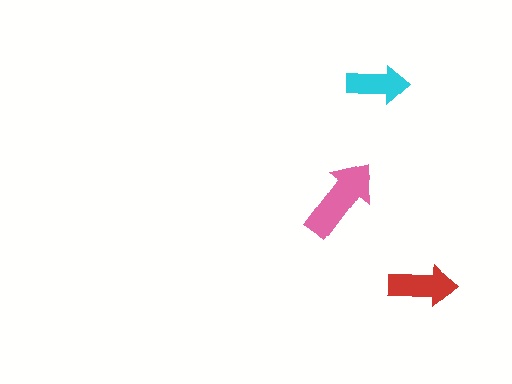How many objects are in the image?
There are 3 objects in the image.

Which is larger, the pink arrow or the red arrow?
The pink one.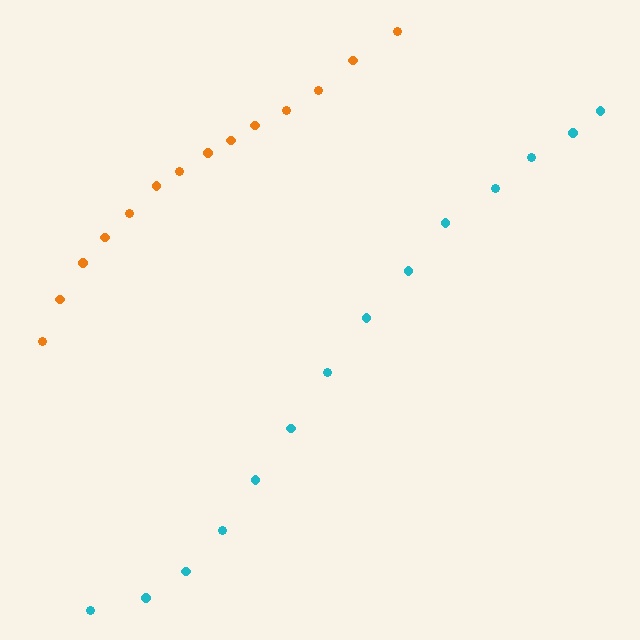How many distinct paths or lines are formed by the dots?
There are 2 distinct paths.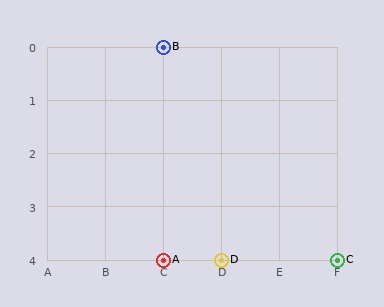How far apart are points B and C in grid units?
Points B and C are 3 columns and 4 rows apart (about 5.0 grid units diagonally).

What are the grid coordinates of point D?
Point D is at grid coordinates (D, 4).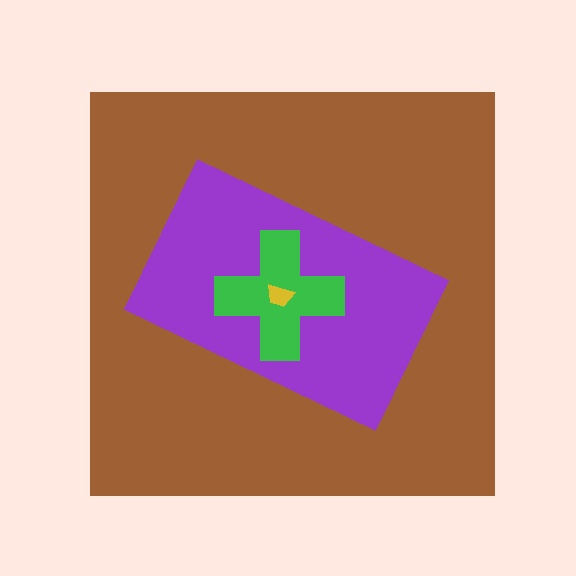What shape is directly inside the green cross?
The yellow trapezoid.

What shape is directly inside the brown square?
The purple rectangle.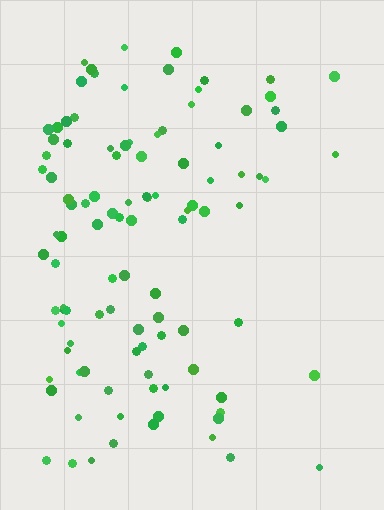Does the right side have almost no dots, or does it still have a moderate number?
Still a moderate number, just noticeably fewer than the left.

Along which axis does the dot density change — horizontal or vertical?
Horizontal.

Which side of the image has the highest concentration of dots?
The left.